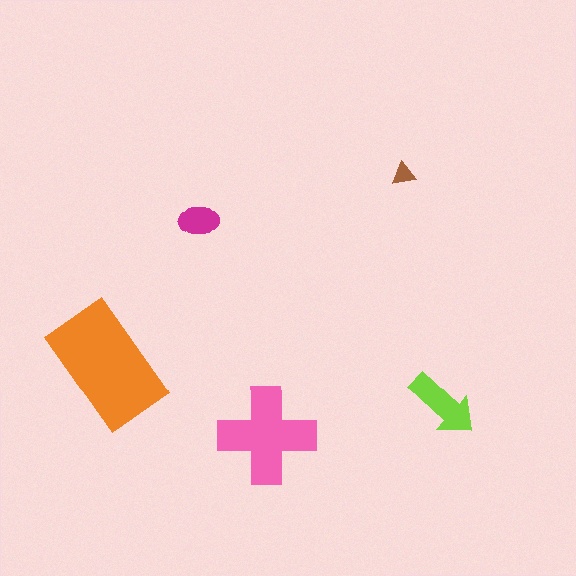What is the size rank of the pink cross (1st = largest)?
2nd.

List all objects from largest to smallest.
The orange rectangle, the pink cross, the lime arrow, the magenta ellipse, the brown triangle.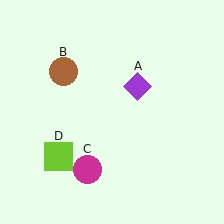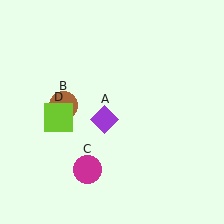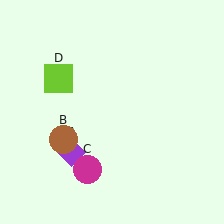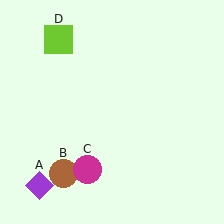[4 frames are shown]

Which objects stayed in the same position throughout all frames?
Magenta circle (object C) remained stationary.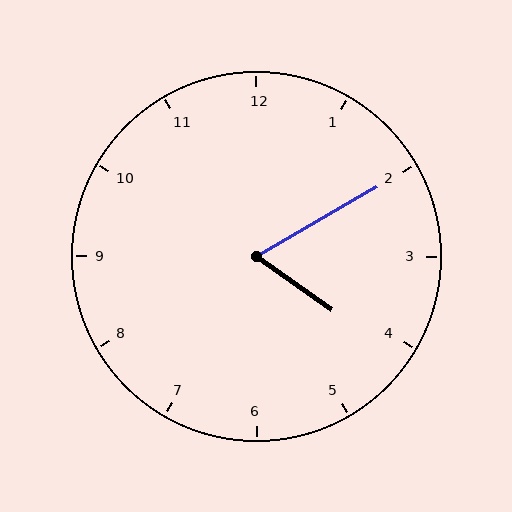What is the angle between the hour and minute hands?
Approximately 65 degrees.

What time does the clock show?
4:10.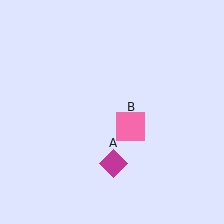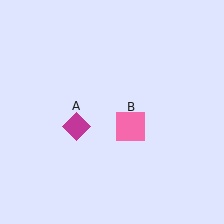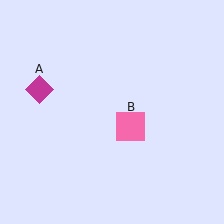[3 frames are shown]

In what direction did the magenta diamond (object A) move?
The magenta diamond (object A) moved up and to the left.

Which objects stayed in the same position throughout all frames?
Pink square (object B) remained stationary.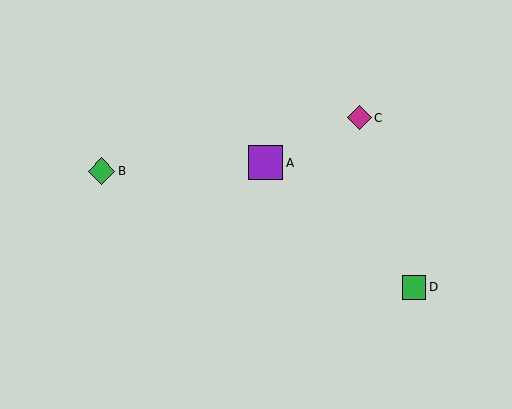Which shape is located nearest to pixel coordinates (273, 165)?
The purple square (labeled A) at (266, 163) is nearest to that location.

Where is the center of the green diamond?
The center of the green diamond is at (101, 171).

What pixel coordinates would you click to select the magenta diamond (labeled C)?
Click at (359, 118) to select the magenta diamond C.